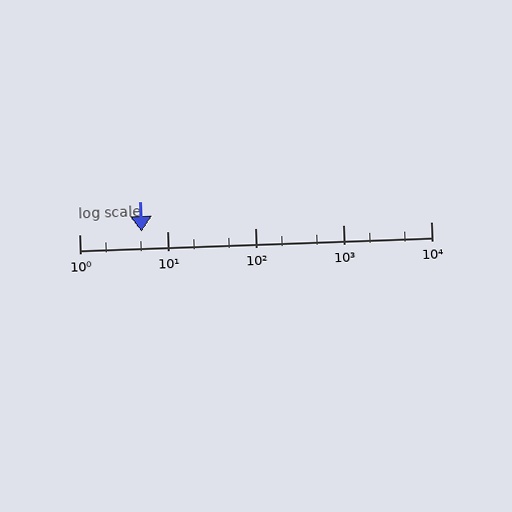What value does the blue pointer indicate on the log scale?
The pointer indicates approximately 5.1.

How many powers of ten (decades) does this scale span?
The scale spans 4 decades, from 1 to 10000.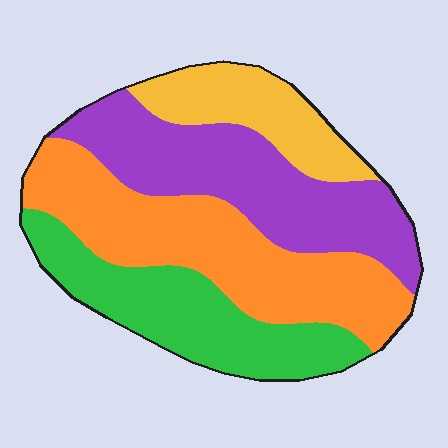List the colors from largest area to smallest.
From largest to smallest: orange, purple, green, yellow.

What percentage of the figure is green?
Green takes up about one quarter (1/4) of the figure.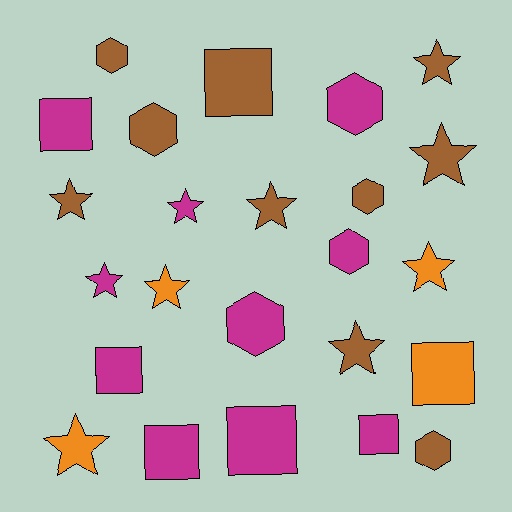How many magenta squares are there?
There are 5 magenta squares.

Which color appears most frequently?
Brown, with 10 objects.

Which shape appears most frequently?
Star, with 10 objects.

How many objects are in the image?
There are 24 objects.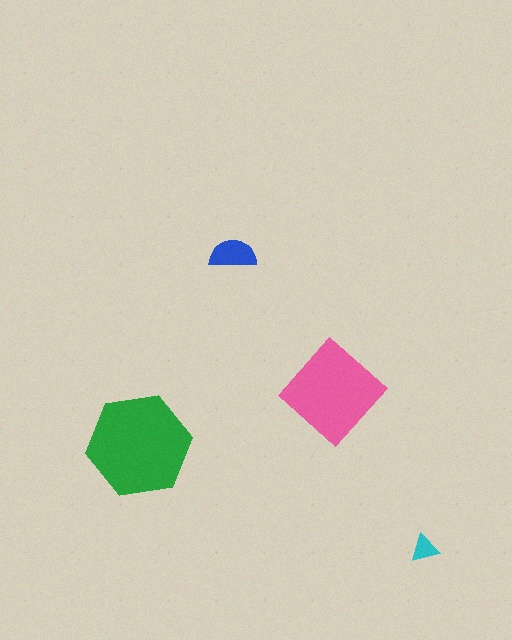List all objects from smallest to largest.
The cyan triangle, the blue semicircle, the pink diamond, the green hexagon.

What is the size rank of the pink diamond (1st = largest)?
2nd.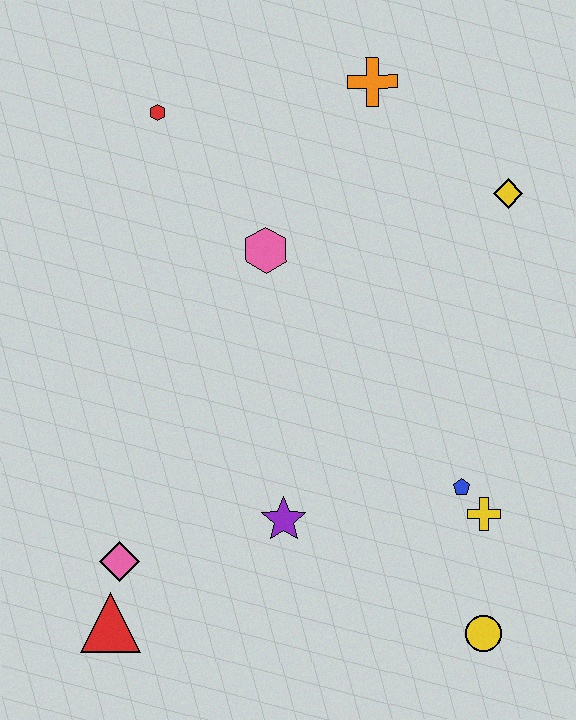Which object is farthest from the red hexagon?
The yellow circle is farthest from the red hexagon.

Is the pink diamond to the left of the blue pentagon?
Yes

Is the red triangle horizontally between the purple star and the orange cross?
No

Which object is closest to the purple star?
The pink diamond is closest to the purple star.